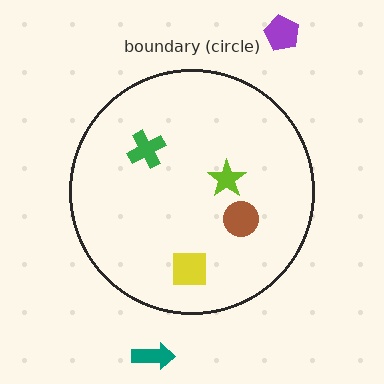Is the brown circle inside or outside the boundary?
Inside.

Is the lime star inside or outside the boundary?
Inside.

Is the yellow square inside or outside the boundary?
Inside.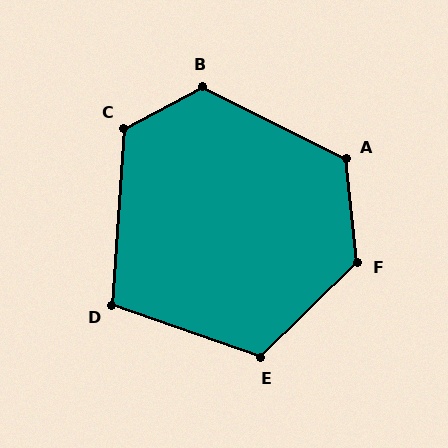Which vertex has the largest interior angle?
F, at approximately 129 degrees.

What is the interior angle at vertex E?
Approximately 116 degrees (obtuse).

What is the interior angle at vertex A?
Approximately 123 degrees (obtuse).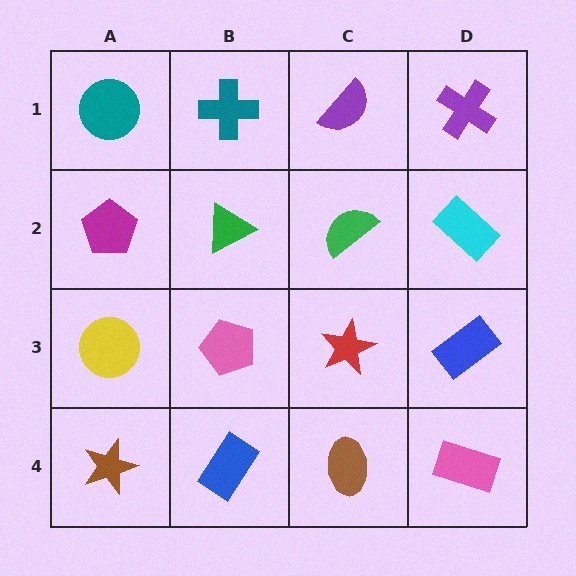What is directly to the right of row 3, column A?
A pink pentagon.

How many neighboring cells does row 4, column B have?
3.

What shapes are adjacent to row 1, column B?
A green triangle (row 2, column B), a teal circle (row 1, column A), a purple semicircle (row 1, column C).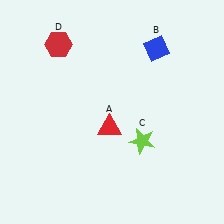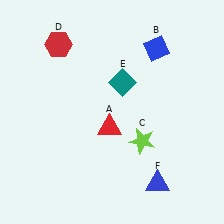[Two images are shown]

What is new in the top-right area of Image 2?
A teal diamond (E) was added in the top-right area of Image 2.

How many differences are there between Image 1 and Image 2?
There are 2 differences between the two images.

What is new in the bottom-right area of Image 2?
A blue triangle (F) was added in the bottom-right area of Image 2.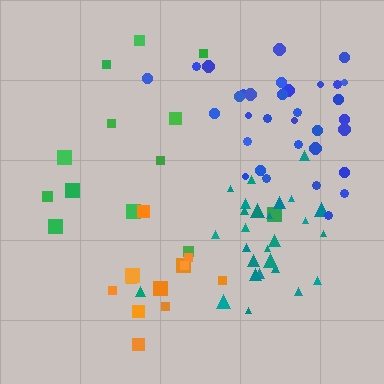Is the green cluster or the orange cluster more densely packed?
Orange.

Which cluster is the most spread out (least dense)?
Green.